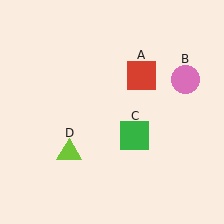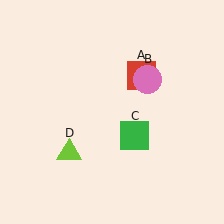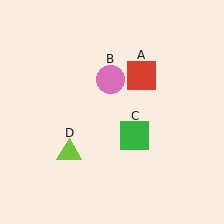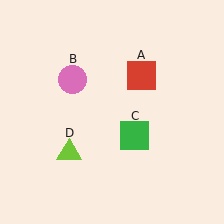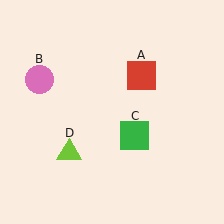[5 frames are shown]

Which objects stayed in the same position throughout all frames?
Red square (object A) and green square (object C) and lime triangle (object D) remained stationary.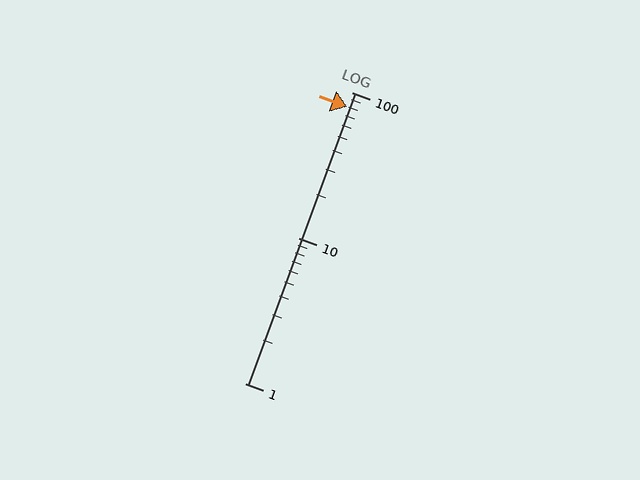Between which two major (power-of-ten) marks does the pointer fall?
The pointer is between 10 and 100.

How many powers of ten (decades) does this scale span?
The scale spans 2 decades, from 1 to 100.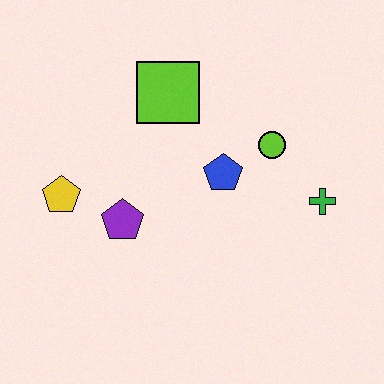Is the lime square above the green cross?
Yes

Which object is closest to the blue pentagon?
The lime circle is closest to the blue pentagon.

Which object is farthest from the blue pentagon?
The yellow pentagon is farthest from the blue pentagon.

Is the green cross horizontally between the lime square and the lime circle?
No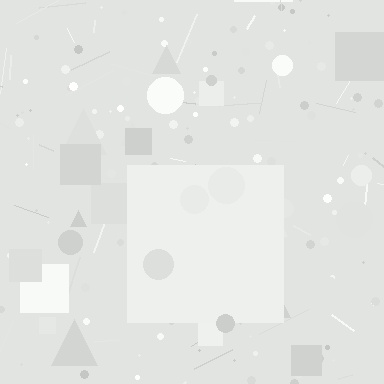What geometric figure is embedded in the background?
A square is embedded in the background.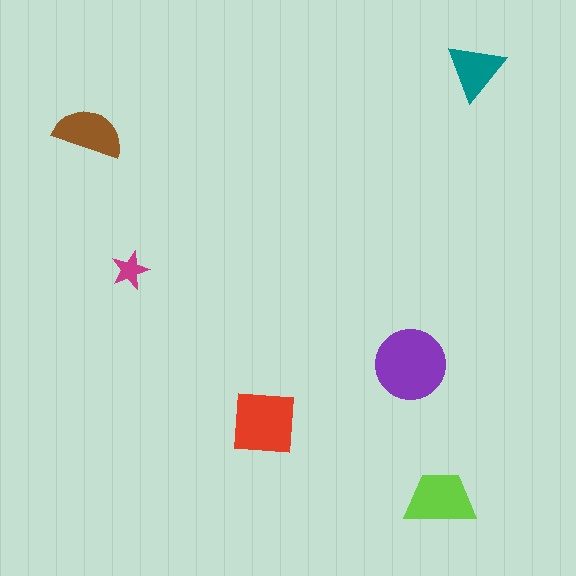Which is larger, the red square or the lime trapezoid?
The red square.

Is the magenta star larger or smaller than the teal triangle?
Smaller.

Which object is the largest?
The purple circle.